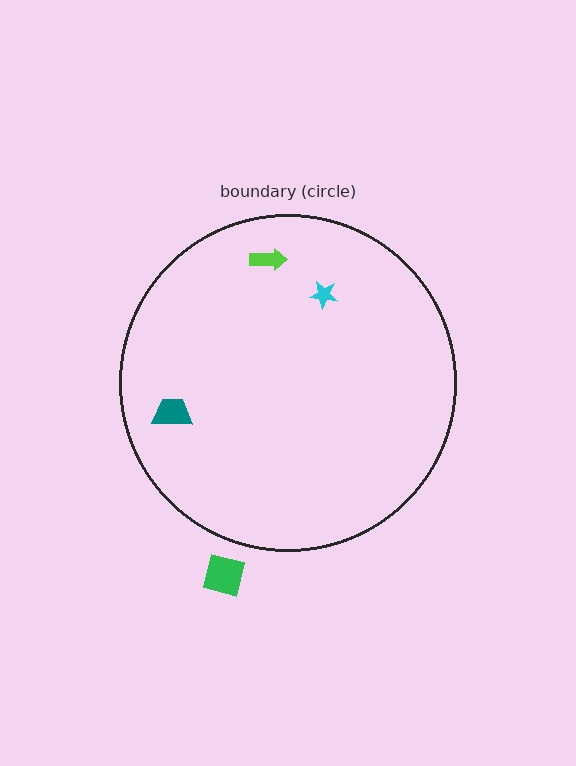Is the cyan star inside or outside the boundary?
Inside.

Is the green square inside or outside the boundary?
Outside.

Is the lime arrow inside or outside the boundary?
Inside.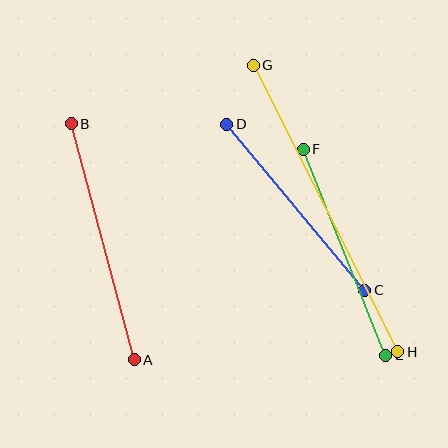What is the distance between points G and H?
The distance is approximately 321 pixels.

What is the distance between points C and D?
The distance is approximately 216 pixels.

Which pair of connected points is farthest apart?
Points G and H are farthest apart.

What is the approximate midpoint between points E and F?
The midpoint is at approximately (344, 252) pixels.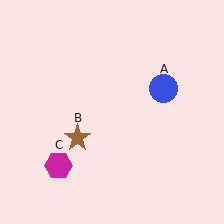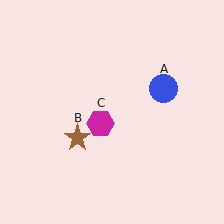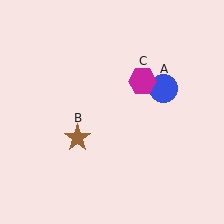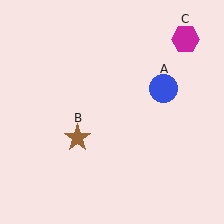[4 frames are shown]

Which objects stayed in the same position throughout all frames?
Blue circle (object A) and brown star (object B) remained stationary.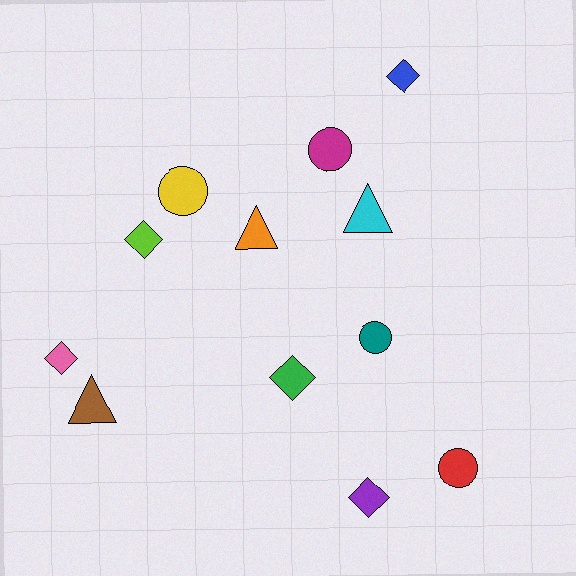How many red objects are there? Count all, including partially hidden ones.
There is 1 red object.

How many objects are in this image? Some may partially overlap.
There are 12 objects.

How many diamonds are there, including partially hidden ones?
There are 5 diamonds.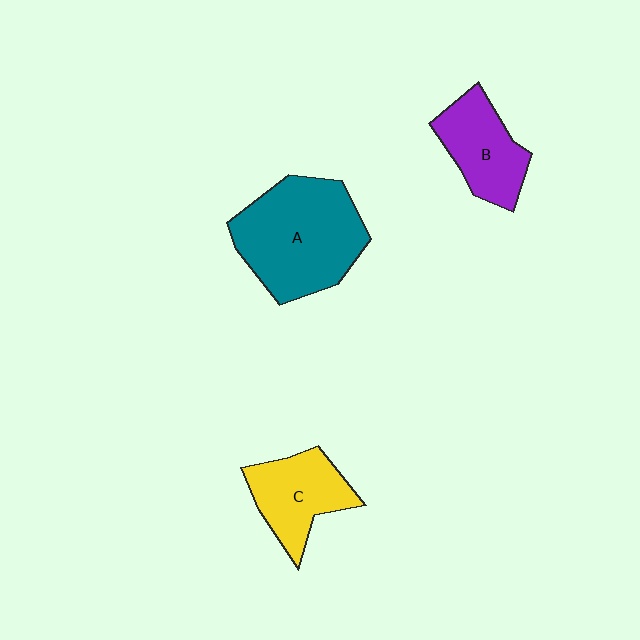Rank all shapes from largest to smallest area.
From largest to smallest: A (teal), C (yellow), B (purple).